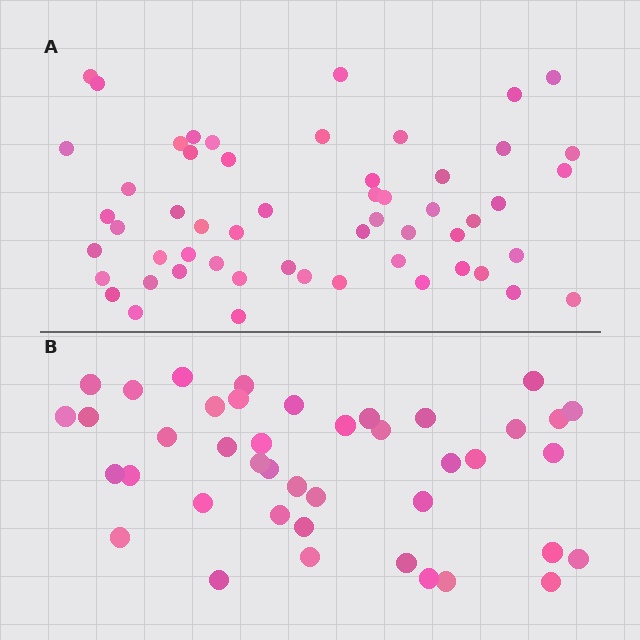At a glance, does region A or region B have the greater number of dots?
Region A (the top region) has more dots.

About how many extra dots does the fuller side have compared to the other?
Region A has approximately 15 more dots than region B.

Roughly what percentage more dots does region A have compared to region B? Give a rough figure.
About 30% more.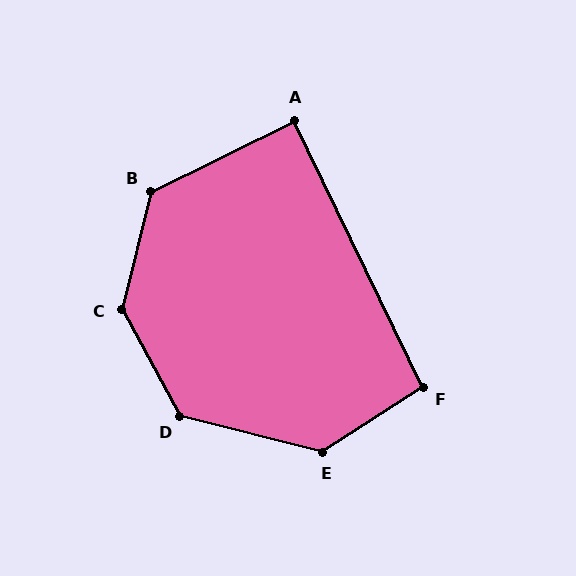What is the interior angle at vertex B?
Approximately 130 degrees (obtuse).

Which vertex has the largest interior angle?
C, at approximately 138 degrees.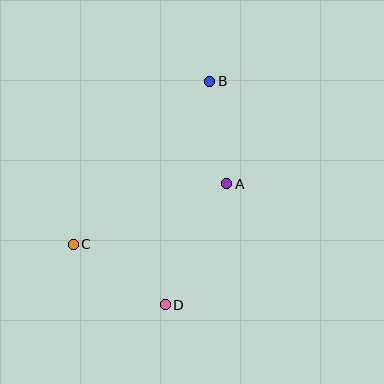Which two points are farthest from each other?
Points B and D are farthest from each other.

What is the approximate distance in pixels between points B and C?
The distance between B and C is approximately 213 pixels.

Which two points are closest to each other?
Points A and B are closest to each other.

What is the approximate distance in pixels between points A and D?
The distance between A and D is approximately 136 pixels.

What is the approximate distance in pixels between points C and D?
The distance between C and D is approximately 110 pixels.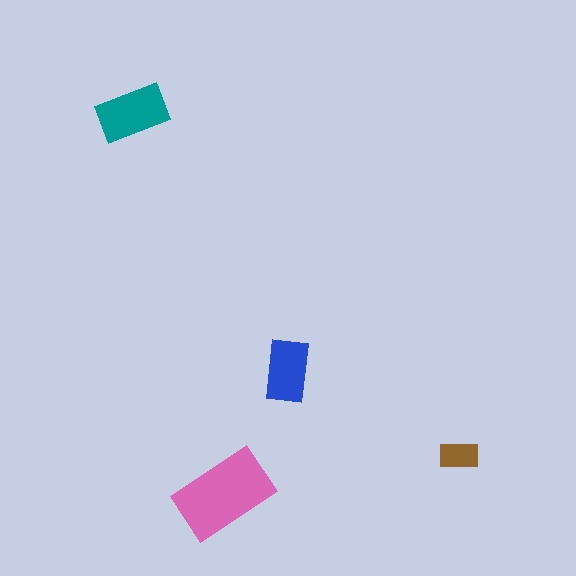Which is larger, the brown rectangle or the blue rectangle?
The blue one.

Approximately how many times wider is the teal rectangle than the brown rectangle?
About 2 times wider.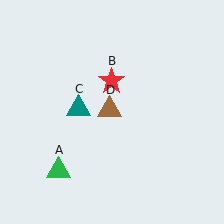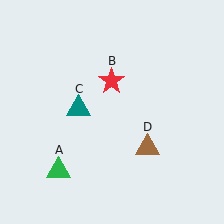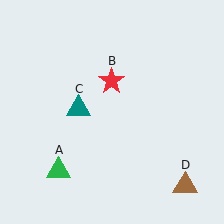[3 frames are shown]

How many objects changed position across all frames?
1 object changed position: brown triangle (object D).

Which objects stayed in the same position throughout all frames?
Green triangle (object A) and red star (object B) and teal triangle (object C) remained stationary.